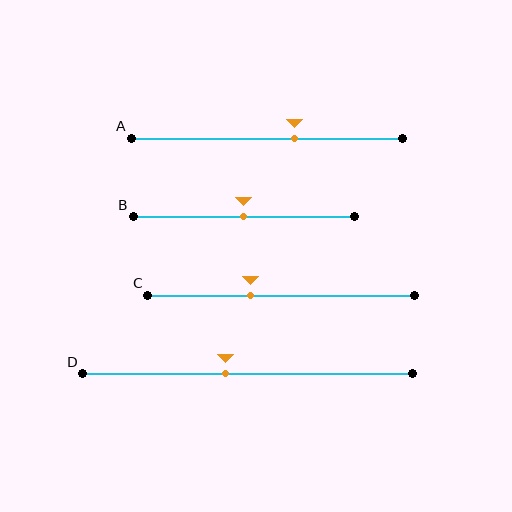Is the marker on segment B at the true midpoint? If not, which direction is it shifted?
Yes, the marker on segment B is at the true midpoint.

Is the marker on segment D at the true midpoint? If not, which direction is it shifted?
No, the marker on segment D is shifted to the left by about 7% of the segment length.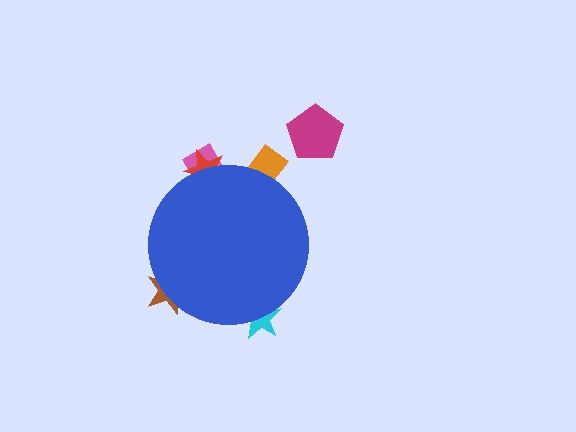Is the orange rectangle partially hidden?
Yes, the orange rectangle is partially hidden behind the blue circle.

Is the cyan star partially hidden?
Yes, the cyan star is partially hidden behind the blue circle.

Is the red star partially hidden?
Yes, the red star is partially hidden behind the blue circle.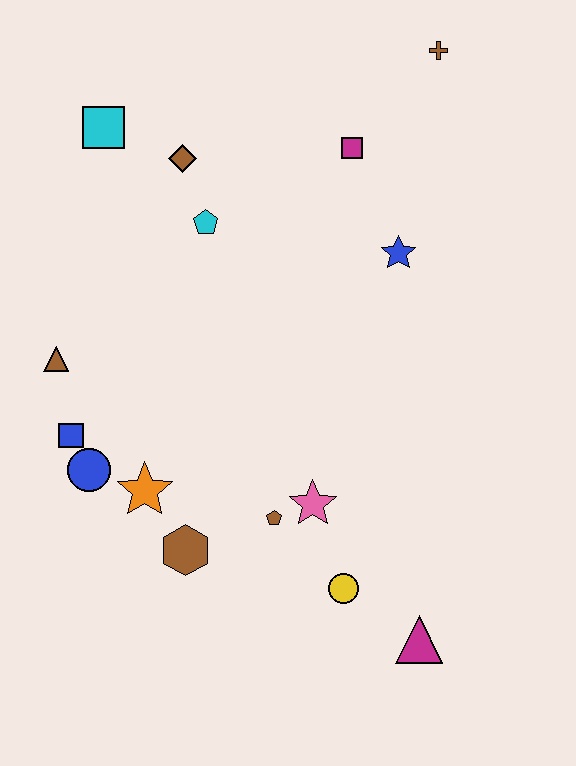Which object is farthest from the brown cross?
The magenta triangle is farthest from the brown cross.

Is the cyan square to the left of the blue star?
Yes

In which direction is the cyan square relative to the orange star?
The cyan square is above the orange star.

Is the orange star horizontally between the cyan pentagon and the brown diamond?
No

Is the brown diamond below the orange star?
No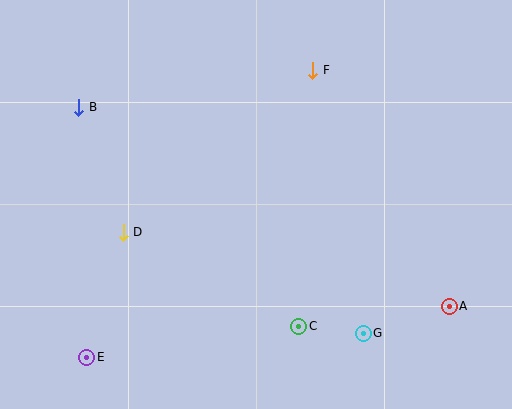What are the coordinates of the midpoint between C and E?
The midpoint between C and E is at (193, 342).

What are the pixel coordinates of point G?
Point G is at (363, 333).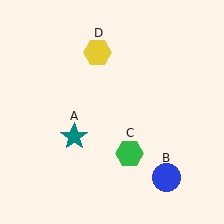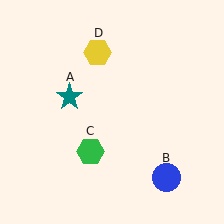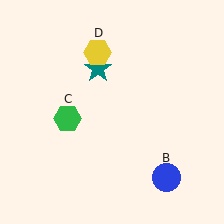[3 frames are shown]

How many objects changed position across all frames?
2 objects changed position: teal star (object A), green hexagon (object C).